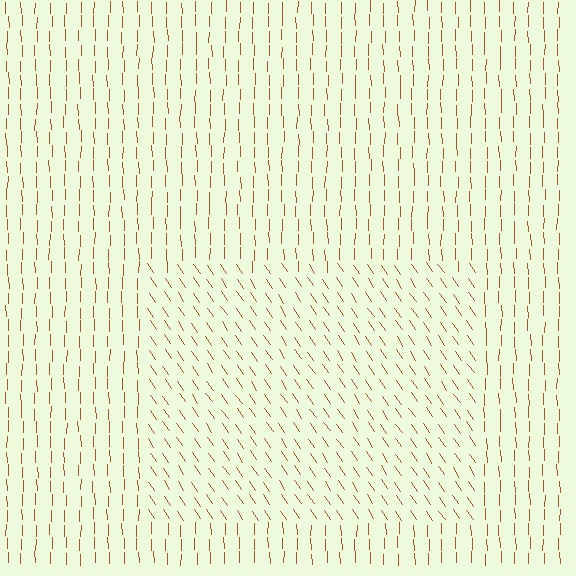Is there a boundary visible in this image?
Yes, there is a texture boundary formed by a change in line orientation.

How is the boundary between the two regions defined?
The boundary is defined purely by a change in line orientation (approximately 33 degrees difference). All lines are the same color and thickness.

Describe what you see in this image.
The image is filled with small brown line segments. A rectangle region in the image has lines oriented differently from the surrounding lines, creating a visible texture boundary.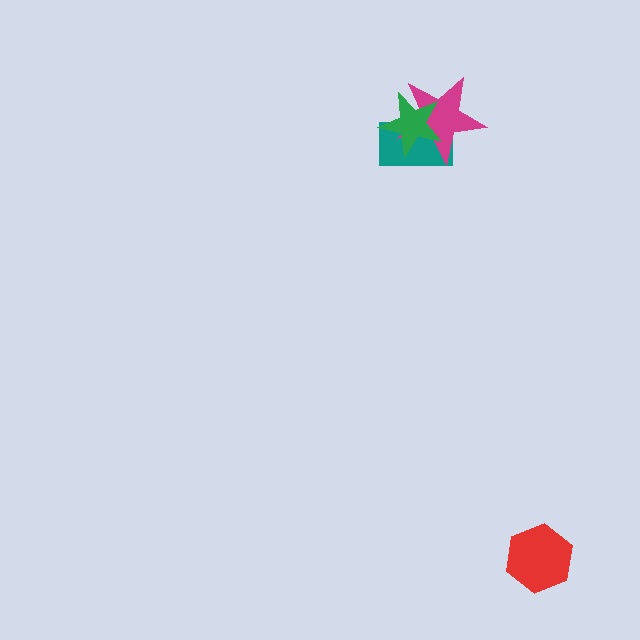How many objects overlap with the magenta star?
2 objects overlap with the magenta star.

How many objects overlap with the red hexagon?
0 objects overlap with the red hexagon.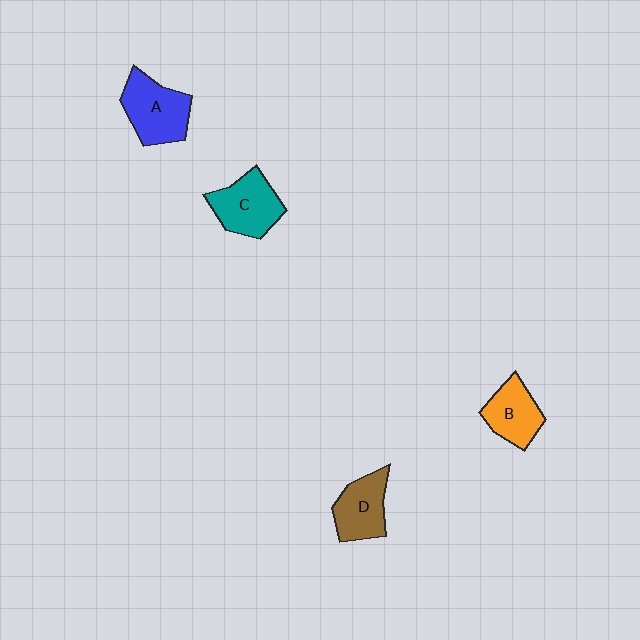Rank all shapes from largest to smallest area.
From largest to smallest: A (blue), C (teal), D (brown), B (orange).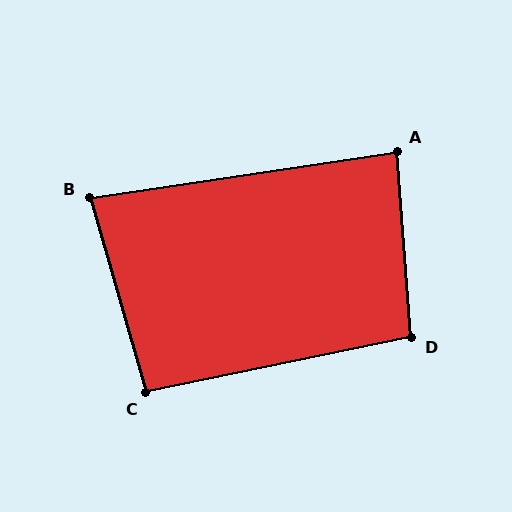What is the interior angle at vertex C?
Approximately 94 degrees (approximately right).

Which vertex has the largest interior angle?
D, at approximately 97 degrees.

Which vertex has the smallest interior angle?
B, at approximately 83 degrees.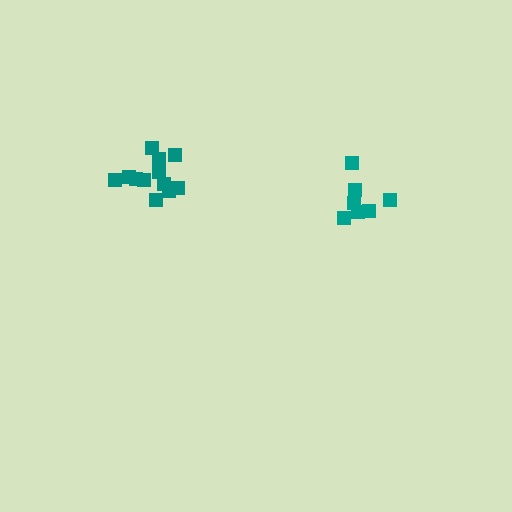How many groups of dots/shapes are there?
There are 2 groups.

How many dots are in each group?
Group 1: 7 dots, Group 2: 12 dots (19 total).